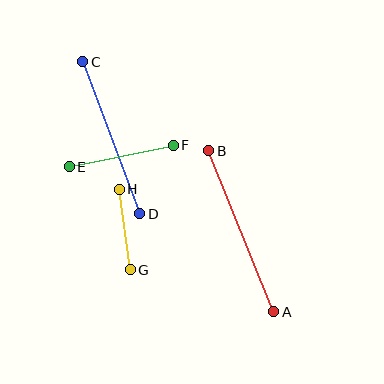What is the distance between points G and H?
The distance is approximately 81 pixels.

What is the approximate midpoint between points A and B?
The midpoint is at approximately (241, 231) pixels.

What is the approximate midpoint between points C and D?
The midpoint is at approximately (111, 138) pixels.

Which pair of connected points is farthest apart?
Points A and B are farthest apart.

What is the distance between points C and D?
The distance is approximately 162 pixels.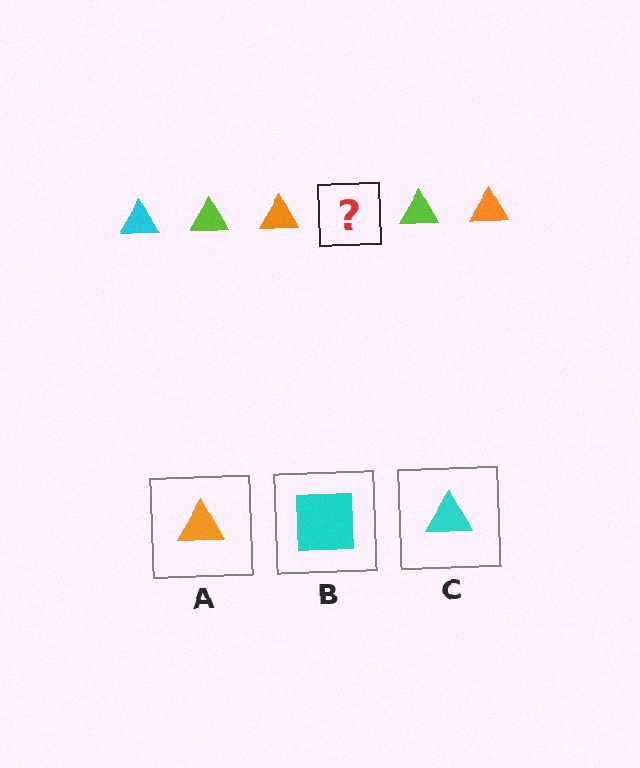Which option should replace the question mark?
Option C.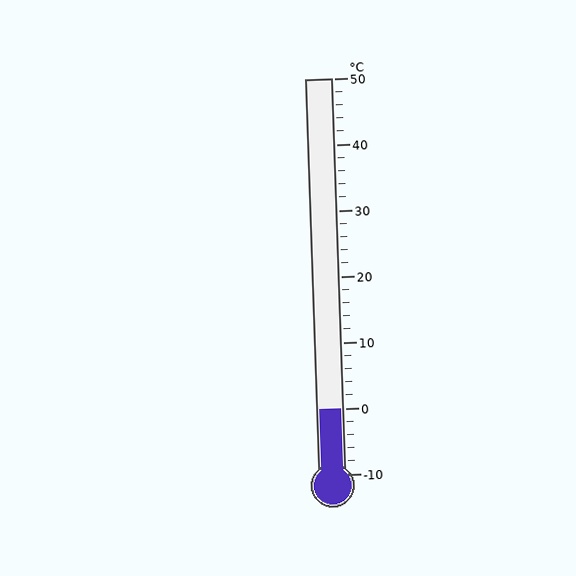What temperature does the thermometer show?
The thermometer shows approximately 0°C.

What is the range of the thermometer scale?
The thermometer scale ranges from -10°C to 50°C.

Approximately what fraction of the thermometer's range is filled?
The thermometer is filled to approximately 15% of its range.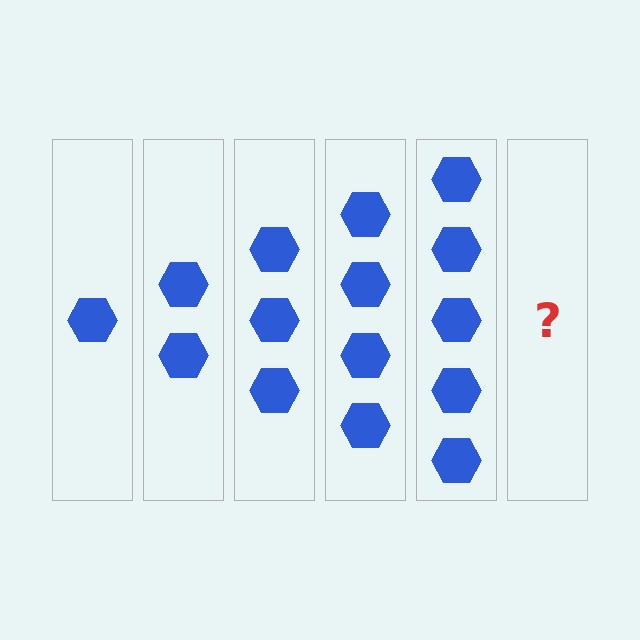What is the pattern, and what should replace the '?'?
The pattern is that each step adds one more hexagon. The '?' should be 6 hexagons.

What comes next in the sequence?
The next element should be 6 hexagons.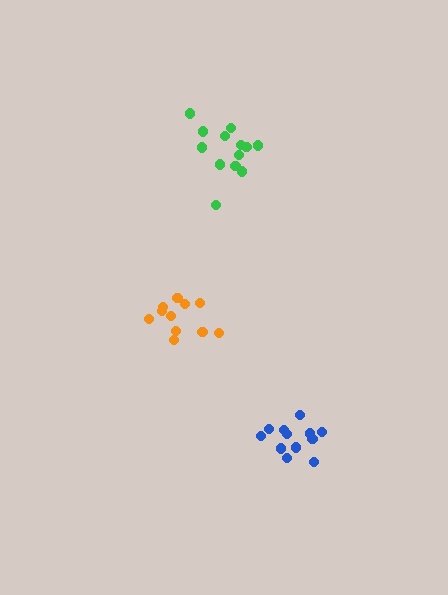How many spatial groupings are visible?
There are 3 spatial groupings.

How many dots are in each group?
Group 1: 11 dots, Group 2: 13 dots, Group 3: 12 dots (36 total).